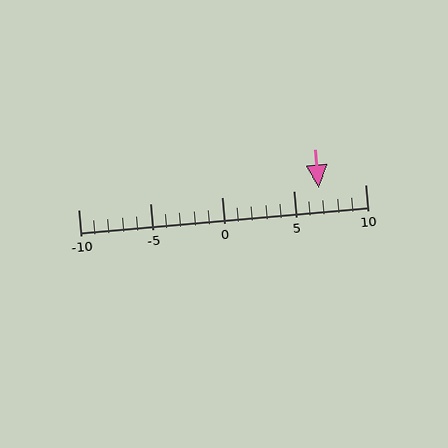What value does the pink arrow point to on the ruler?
The pink arrow points to approximately 7.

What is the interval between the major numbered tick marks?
The major tick marks are spaced 5 units apart.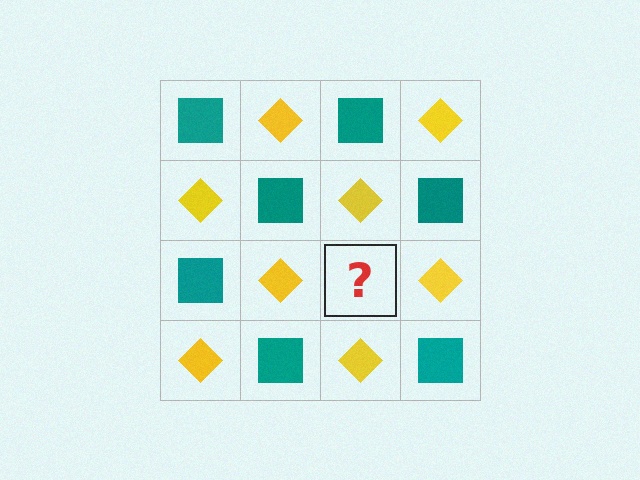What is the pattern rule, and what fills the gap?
The rule is that it alternates teal square and yellow diamond in a checkerboard pattern. The gap should be filled with a teal square.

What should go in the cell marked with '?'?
The missing cell should contain a teal square.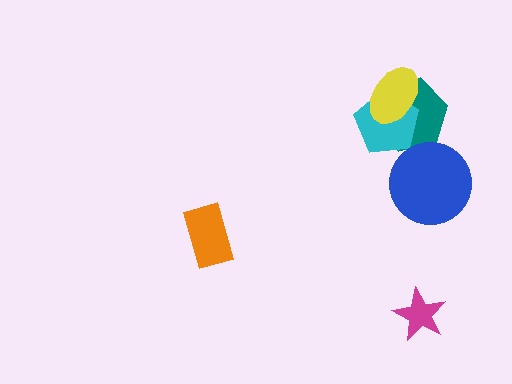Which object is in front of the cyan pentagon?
The yellow ellipse is in front of the cyan pentagon.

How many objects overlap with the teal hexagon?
3 objects overlap with the teal hexagon.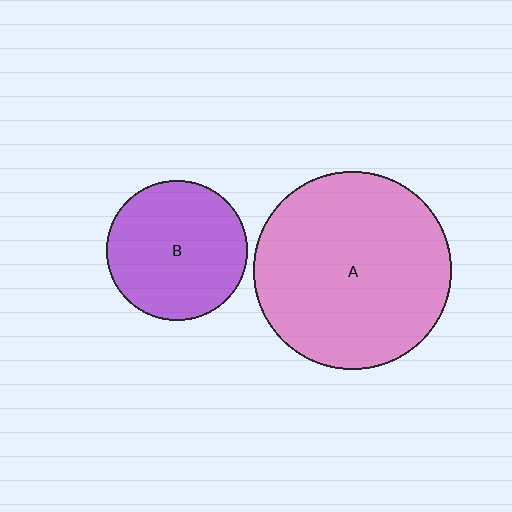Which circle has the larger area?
Circle A (pink).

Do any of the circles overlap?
No, none of the circles overlap.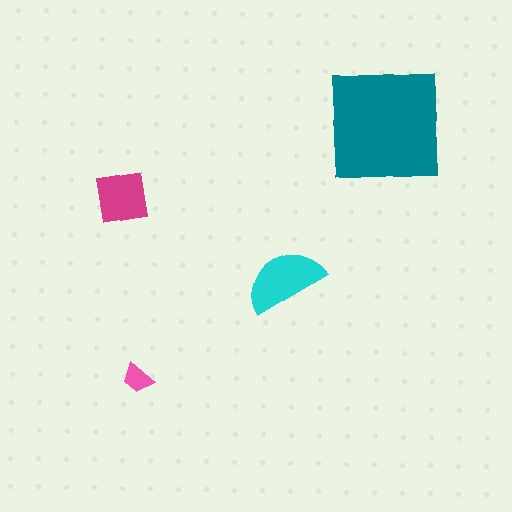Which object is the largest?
The teal square.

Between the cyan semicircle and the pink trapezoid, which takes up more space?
The cyan semicircle.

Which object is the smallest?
The pink trapezoid.